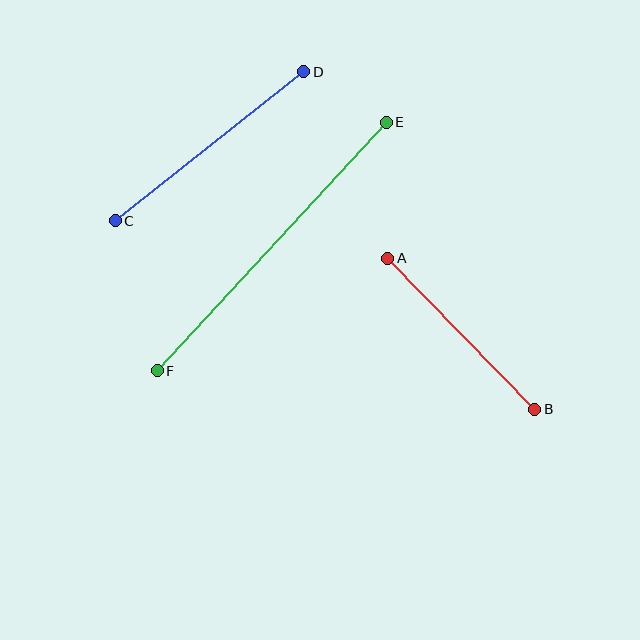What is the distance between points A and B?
The distance is approximately 211 pixels.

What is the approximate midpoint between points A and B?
The midpoint is at approximately (461, 334) pixels.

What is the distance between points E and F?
The distance is approximately 338 pixels.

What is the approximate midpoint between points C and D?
The midpoint is at approximately (210, 146) pixels.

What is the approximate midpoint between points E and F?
The midpoint is at approximately (272, 247) pixels.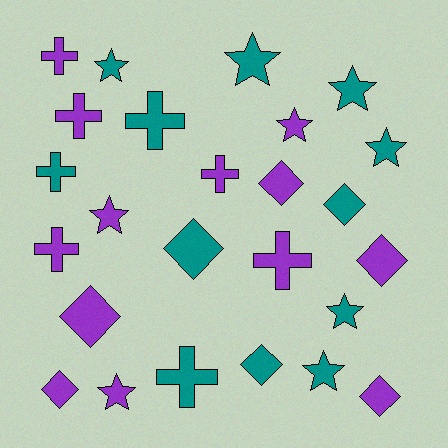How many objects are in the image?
There are 25 objects.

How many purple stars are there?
There are 3 purple stars.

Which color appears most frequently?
Purple, with 13 objects.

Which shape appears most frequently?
Star, with 9 objects.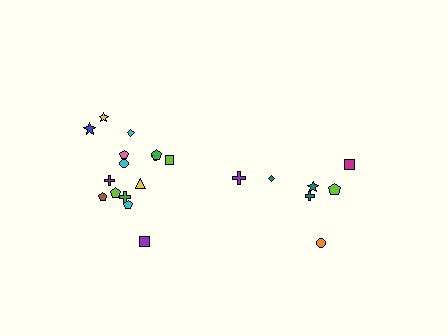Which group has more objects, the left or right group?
The left group.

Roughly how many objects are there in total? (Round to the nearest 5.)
Roughly 20 objects in total.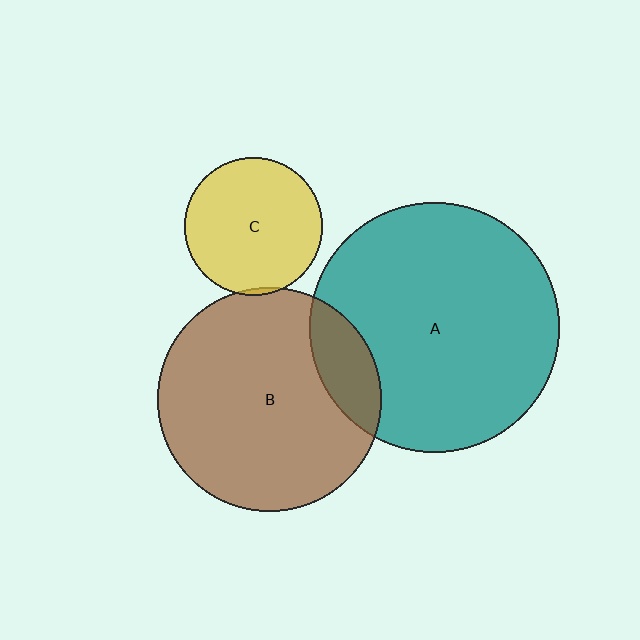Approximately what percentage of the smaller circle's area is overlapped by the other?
Approximately 5%.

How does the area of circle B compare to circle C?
Approximately 2.6 times.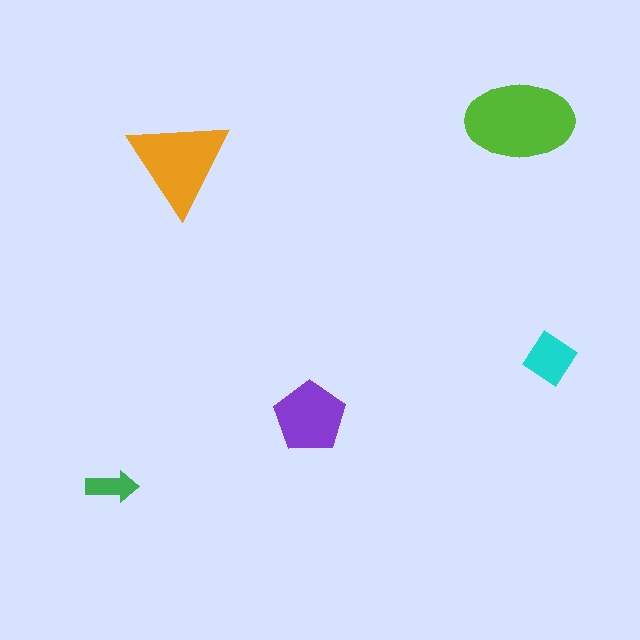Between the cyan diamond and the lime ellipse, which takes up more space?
The lime ellipse.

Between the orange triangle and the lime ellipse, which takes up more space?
The lime ellipse.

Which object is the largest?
The lime ellipse.